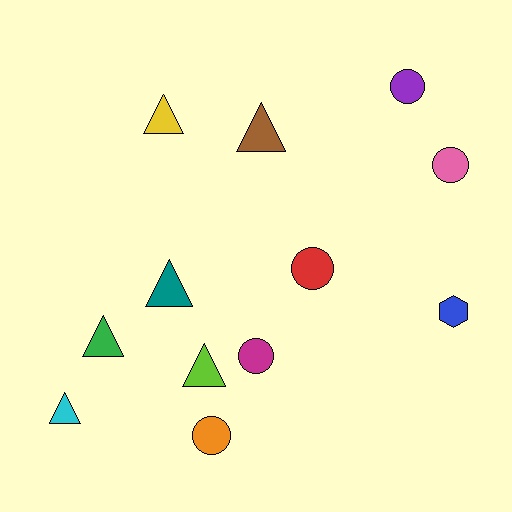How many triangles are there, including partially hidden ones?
There are 6 triangles.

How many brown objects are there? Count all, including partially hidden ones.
There is 1 brown object.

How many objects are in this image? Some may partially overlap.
There are 12 objects.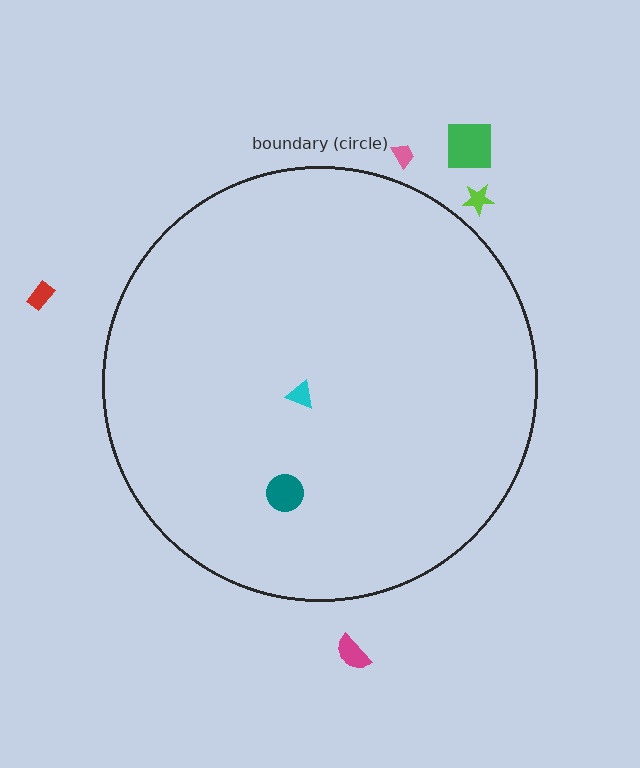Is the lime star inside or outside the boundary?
Outside.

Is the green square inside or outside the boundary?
Outside.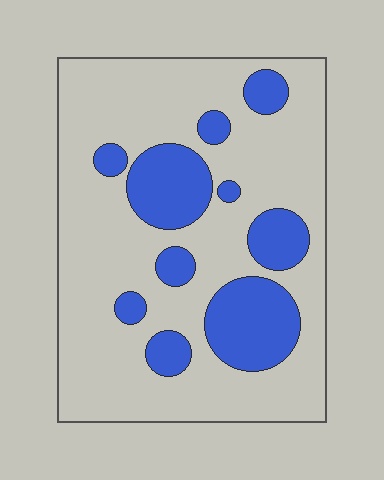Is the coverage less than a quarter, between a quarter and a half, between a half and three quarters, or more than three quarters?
Less than a quarter.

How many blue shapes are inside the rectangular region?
10.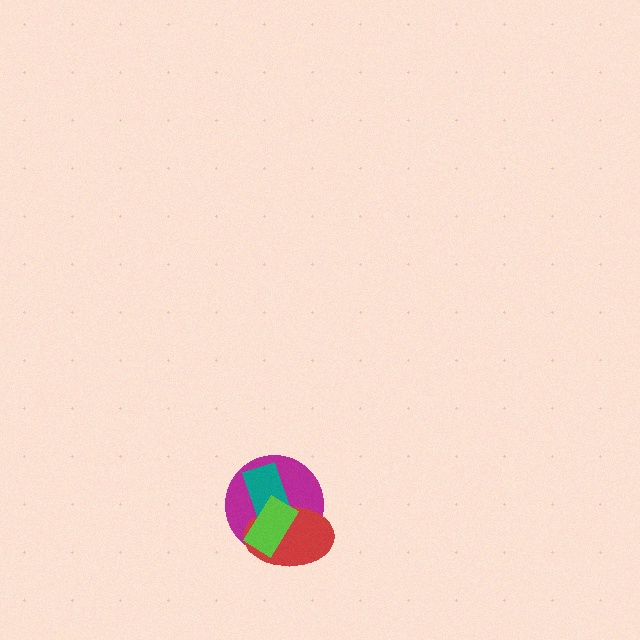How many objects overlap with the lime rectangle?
3 objects overlap with the lime rectangle.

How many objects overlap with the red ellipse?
3 objects overlap with the red ellipse.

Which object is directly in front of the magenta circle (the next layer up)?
The red ellipse is directly in front of the magenta circle.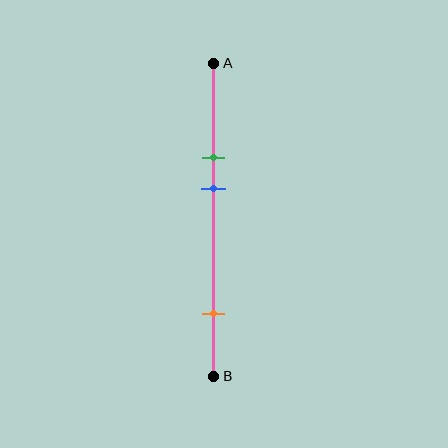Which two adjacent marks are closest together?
The green and blue marks are the closest adjacent pair.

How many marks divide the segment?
There are 3 marks dividing the segment.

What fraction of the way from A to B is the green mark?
The green mark is approximately 30% (0.3) of the way from A to B.